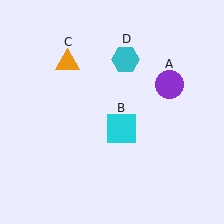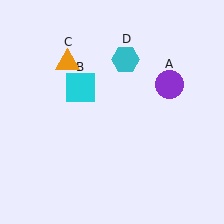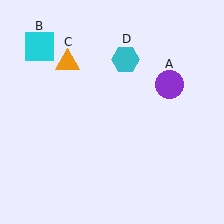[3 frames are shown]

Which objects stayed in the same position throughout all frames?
Purple circle (object A) and orange triangle (object C) and cyan hexagon (object D) remained stationary.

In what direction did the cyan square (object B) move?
The cyan square (object B) moved up and to the left.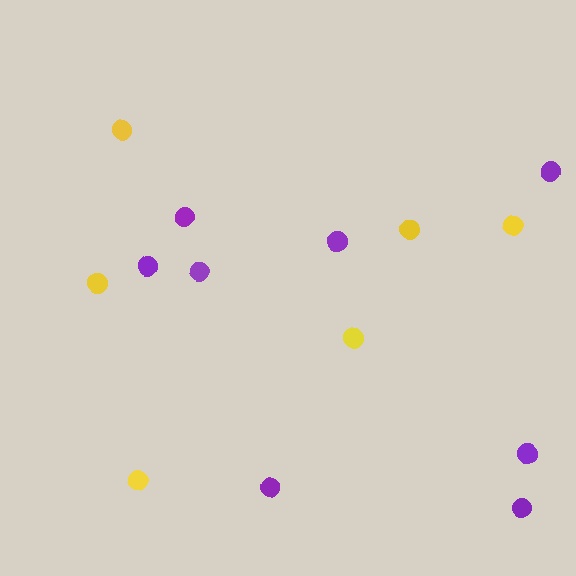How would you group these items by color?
There are 2 groups: one group of purple circles (8) and one group of yellow circles (6).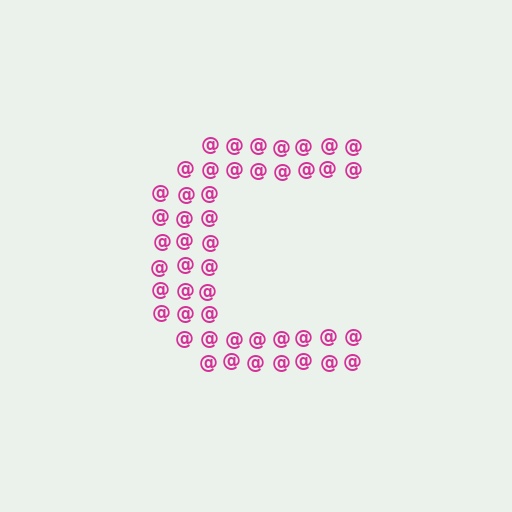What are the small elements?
The small elements are at signs.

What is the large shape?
The large shape is the letter C.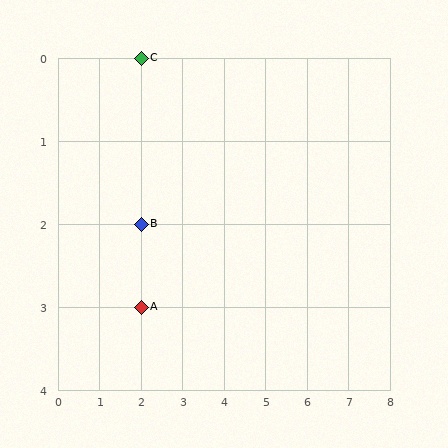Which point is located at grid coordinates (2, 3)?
Point A is at (2, 3).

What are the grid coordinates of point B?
Point B is at grid coordinates (2, 2).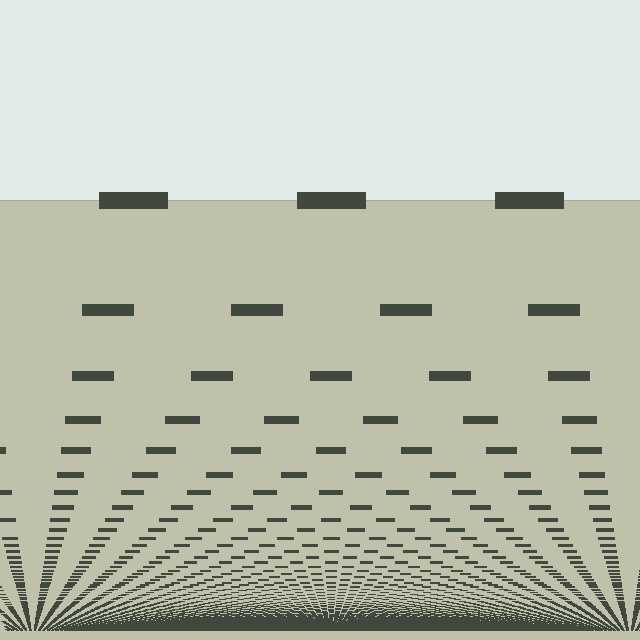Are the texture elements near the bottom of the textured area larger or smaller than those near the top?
Smaller. The gradient is inverted — elements near the bottom are smaller and denser.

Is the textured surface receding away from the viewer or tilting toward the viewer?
The surface appears to tilt toward the viewer. Texture elements get larger and sparser toward the top.